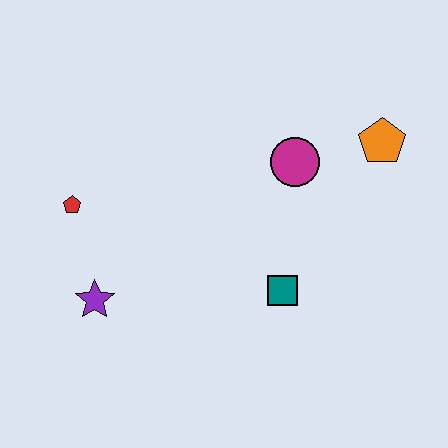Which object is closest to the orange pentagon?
The magenta circle is closest to the orange pentagon.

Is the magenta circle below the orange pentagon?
Yes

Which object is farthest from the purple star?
The orange pentagon is farthest from the purple star.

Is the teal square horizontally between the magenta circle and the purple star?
Yes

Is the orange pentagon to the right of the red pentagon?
Yes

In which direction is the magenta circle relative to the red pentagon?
The magenta circle is to the right of the red pentagon.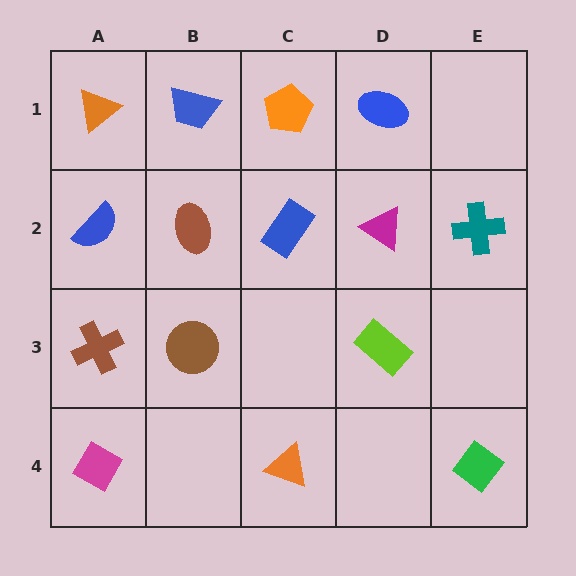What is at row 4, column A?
A magenta diamond.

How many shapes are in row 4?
3 shapes.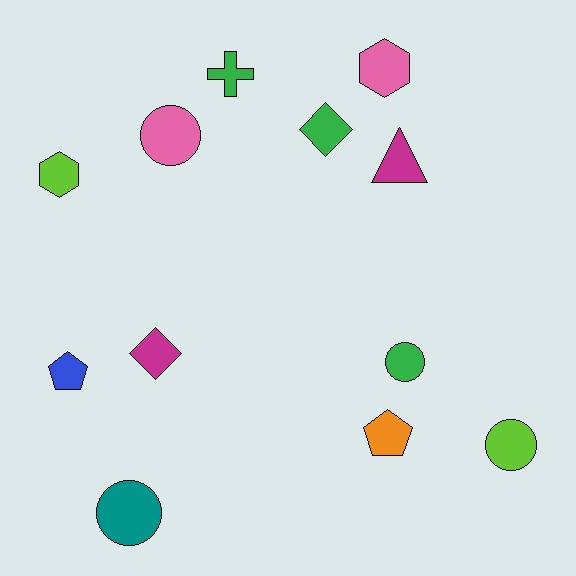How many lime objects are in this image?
There are 2 lime objects.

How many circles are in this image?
There are 4 circles.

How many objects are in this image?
There are 12 objects.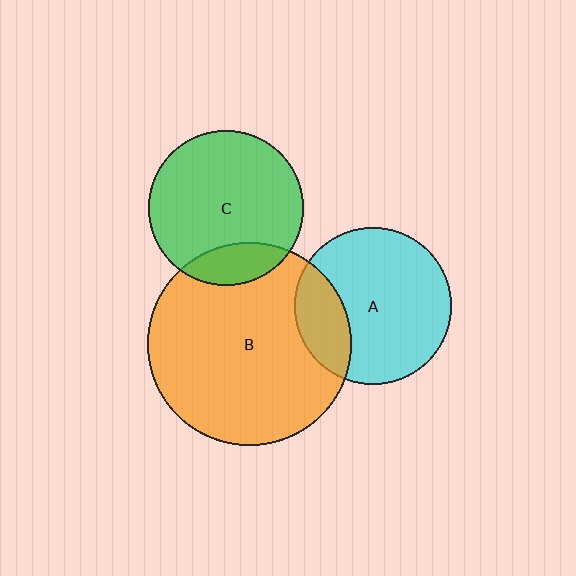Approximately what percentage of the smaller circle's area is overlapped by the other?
Approximately 25%.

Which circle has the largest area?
Circle B (orange).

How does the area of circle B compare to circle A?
Approximately 1.7 times.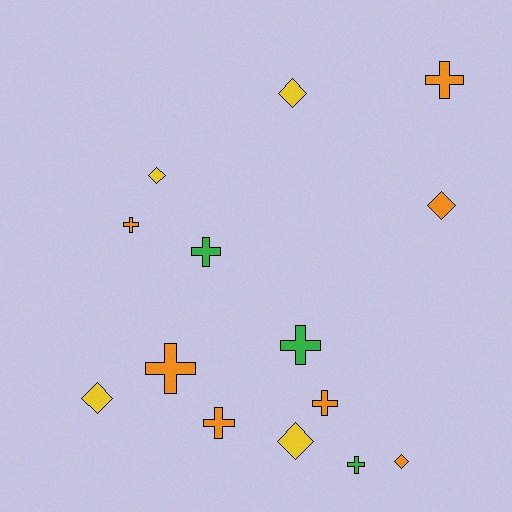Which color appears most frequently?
Orange, with 7 objects.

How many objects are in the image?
There are 14 objects.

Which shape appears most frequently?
Cross, with 8 objects.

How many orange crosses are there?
There are 5 orange crosses.